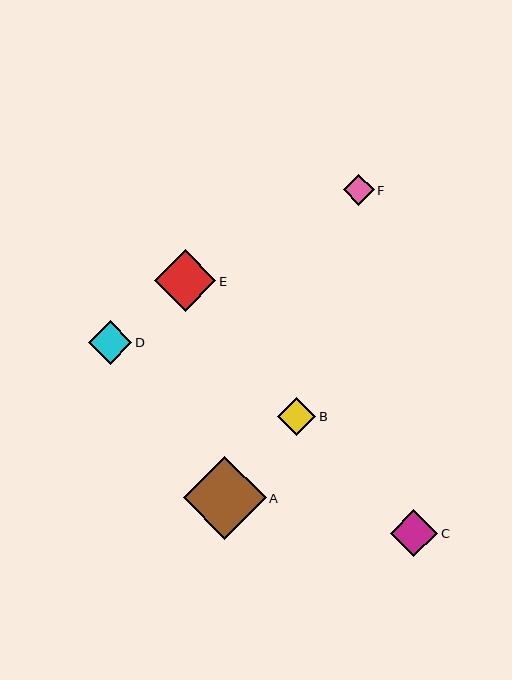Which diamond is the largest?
Diamond A is the largest with a size of approximately 83 pixels.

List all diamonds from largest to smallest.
From largest to smallest: A, E, C, D, B, F.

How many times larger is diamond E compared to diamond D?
Diamond E is approximately 1.4 times the size of diamond D.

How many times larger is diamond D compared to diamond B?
Diamond D is approximately 1.1 times the size of diamond B.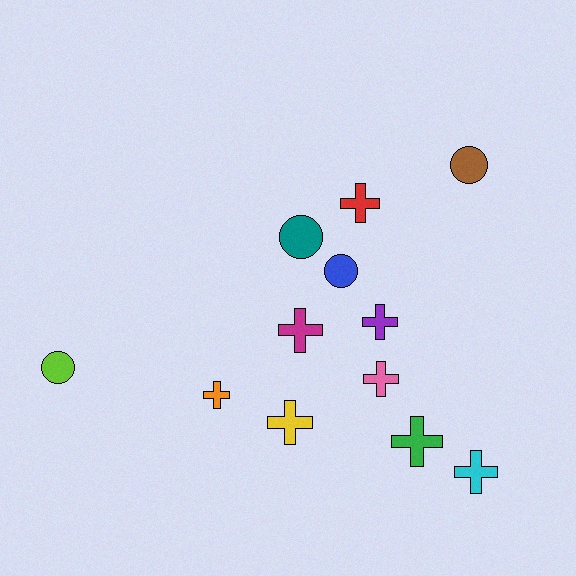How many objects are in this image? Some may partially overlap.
There are 12 objects.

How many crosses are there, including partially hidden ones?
There are 8 crosses.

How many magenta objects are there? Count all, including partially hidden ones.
There is 1 magenta object.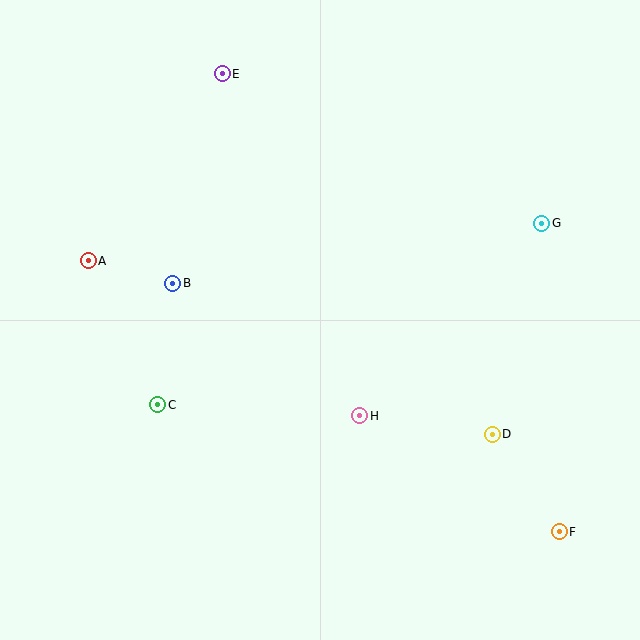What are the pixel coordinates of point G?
Point G is at (542, 223).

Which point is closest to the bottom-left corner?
Point C is closest to the bottom-left corner.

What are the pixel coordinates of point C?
Point C is at (158, 405).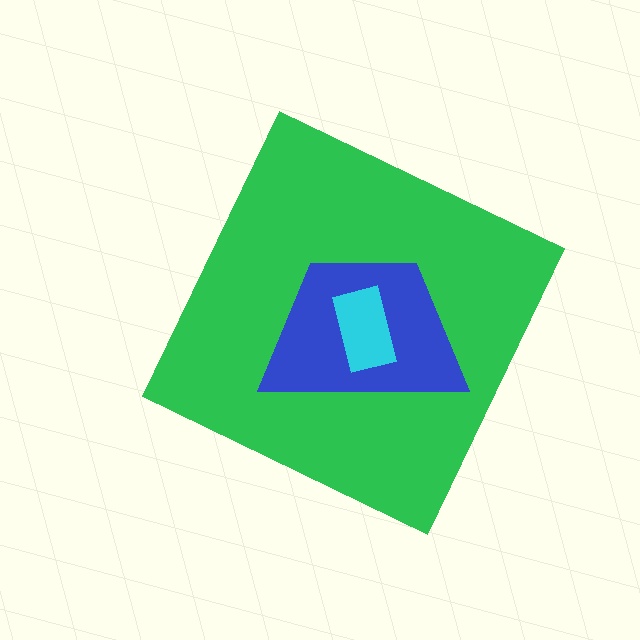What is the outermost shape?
The green diamond.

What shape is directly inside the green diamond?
The blue trapezoid.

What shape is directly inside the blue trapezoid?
The cyan rectangle.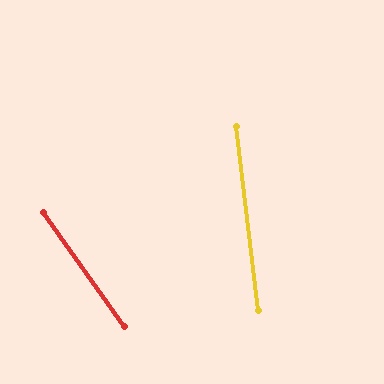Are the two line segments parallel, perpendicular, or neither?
Neither parallel nor perpendicular — they differ by about 28°.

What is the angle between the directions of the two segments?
Approximately 28 degrees.